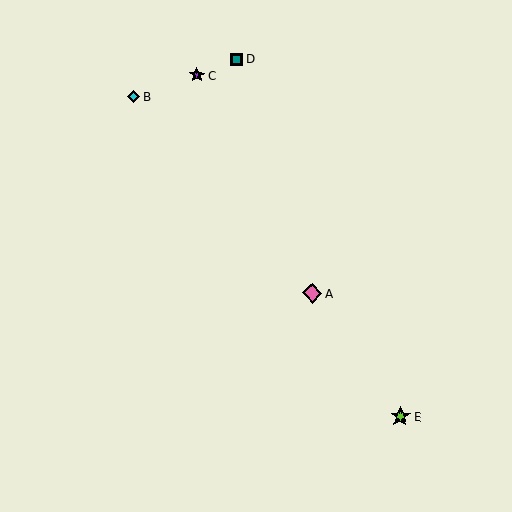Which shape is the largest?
The lime star (labeled E) is the largest.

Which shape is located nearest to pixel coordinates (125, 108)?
The cyan diamond (labeled B) at (134, 97) is nearest to that location.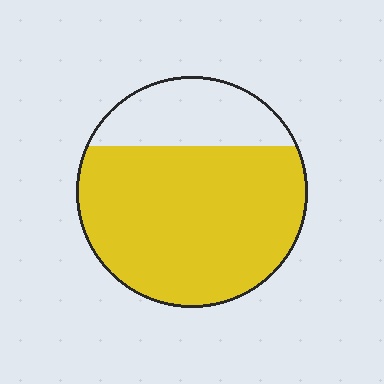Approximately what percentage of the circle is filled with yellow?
Approximately 75%.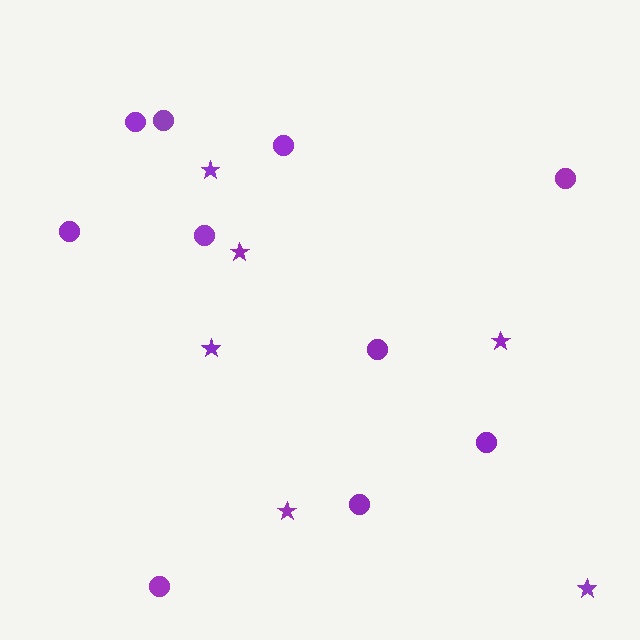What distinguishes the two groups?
There are 2 groups: one group of stars (6) and one group of circles (10).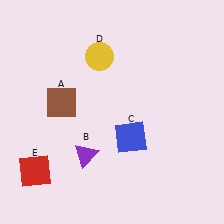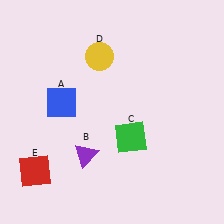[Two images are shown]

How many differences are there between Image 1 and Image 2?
There are 2 differences between the two images.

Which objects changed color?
A changed from brown to blue. C changed from blue to green.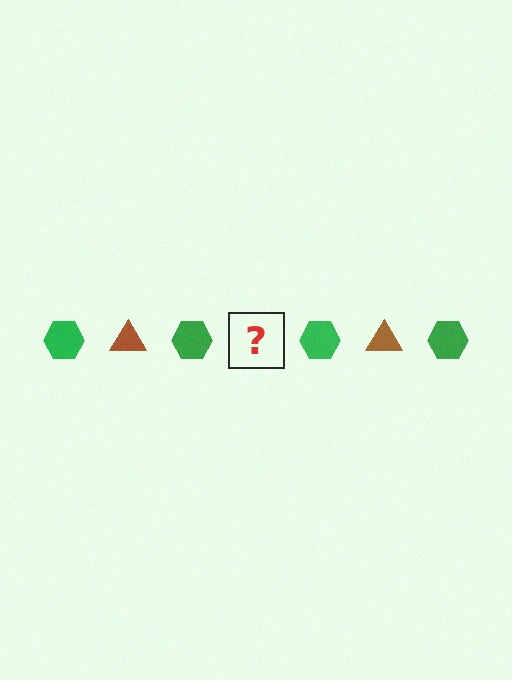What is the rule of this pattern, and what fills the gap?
The rule is that the pattern alternates between green hexagon and brown triangle. The gap should be filled with a brown triangle.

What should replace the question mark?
The question mark should be replaced with a brown triangle.